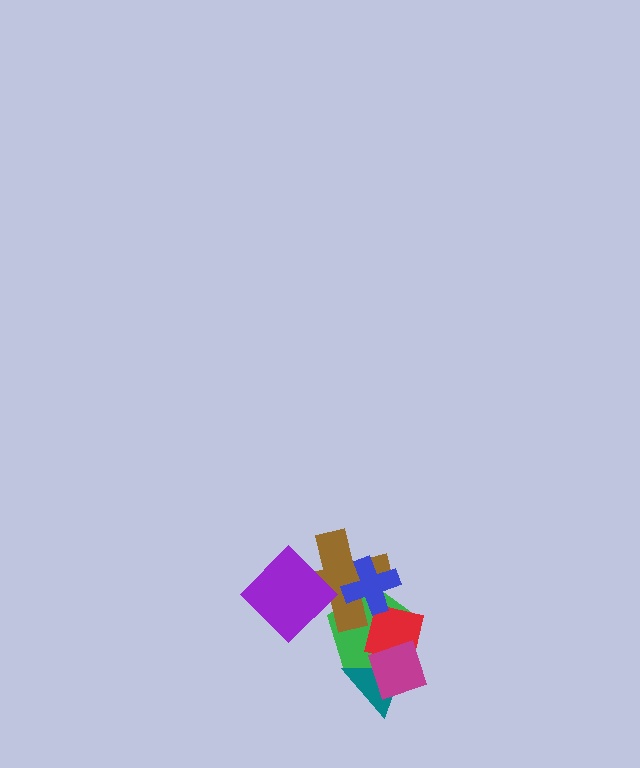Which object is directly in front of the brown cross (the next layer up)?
The red square is directly in front of the brown cross.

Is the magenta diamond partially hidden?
No, no other shape covers it.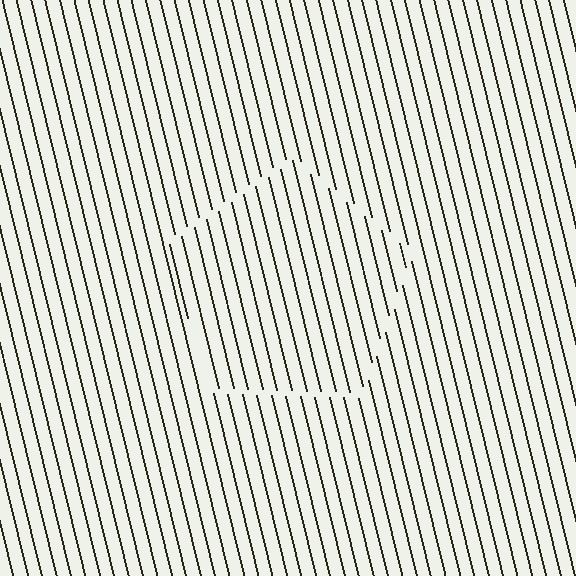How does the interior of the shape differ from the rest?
The interior of the shape contains the same grating, shifted by half a period — the contour is defined by the phase discontinuity where line-ends from the inner and outer gratings abut.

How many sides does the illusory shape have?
5 sides — the line-ends trace a pentagon.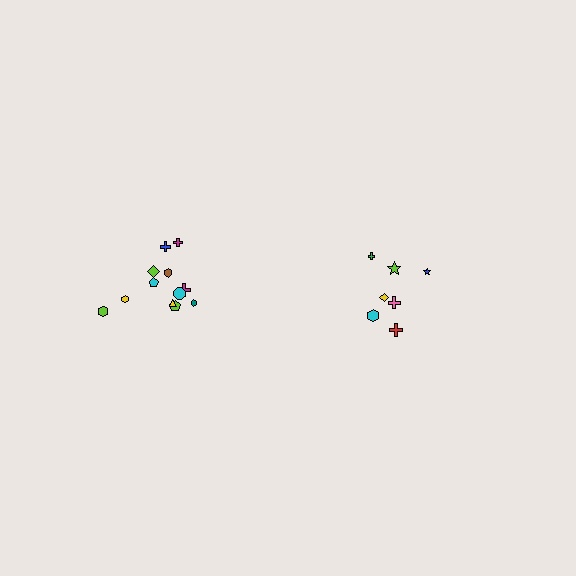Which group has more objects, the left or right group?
The left group.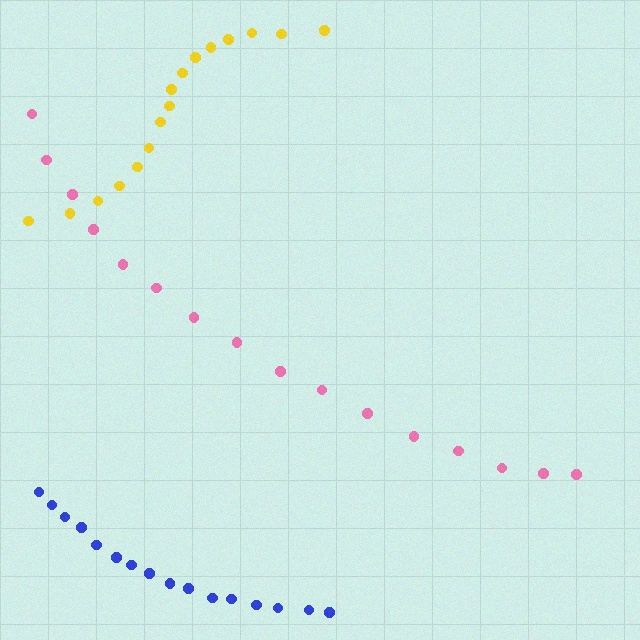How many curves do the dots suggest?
There are 3 distinct paths.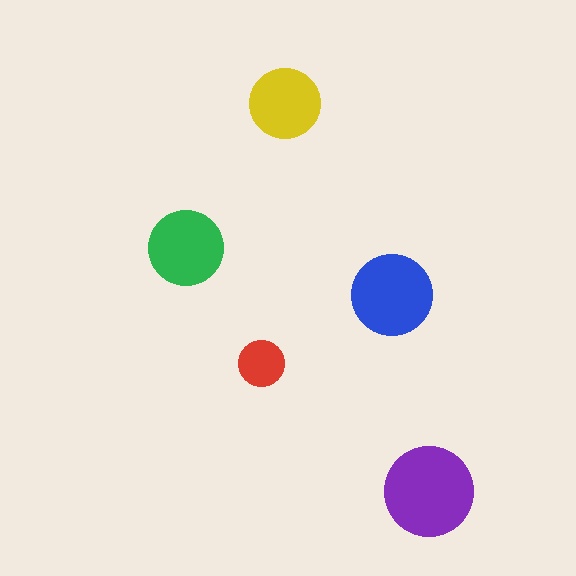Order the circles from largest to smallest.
the purple one, the blue one, the green one, the yellow one, the red one.